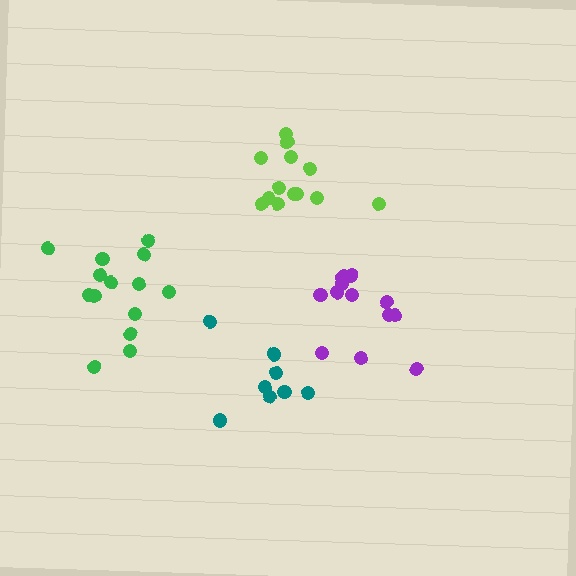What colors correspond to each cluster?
The clusters are colored: green, teal, purple, lime.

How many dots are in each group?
Group 1: 14 dots, Group 2: 8 dots, Group 3: 13 dots, Group 4: 13 dots (48 total).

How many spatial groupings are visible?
There are 4 spatial groupings.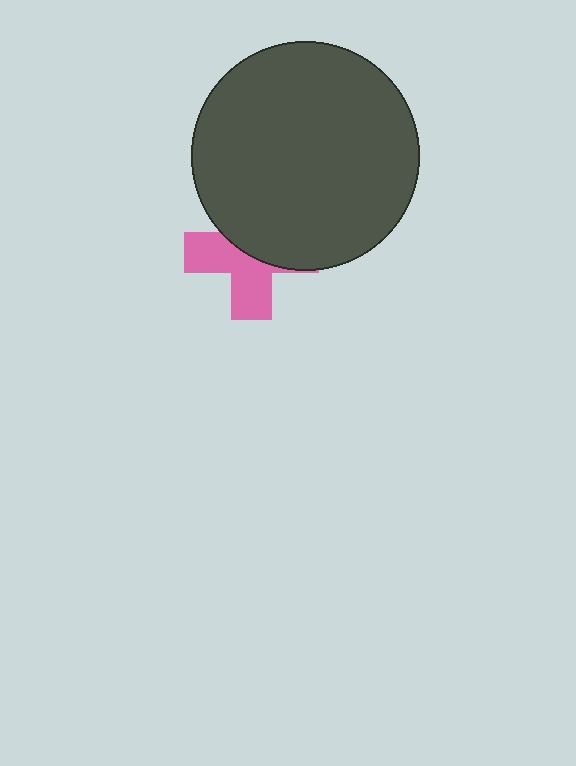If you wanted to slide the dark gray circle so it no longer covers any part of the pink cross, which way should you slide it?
Slide it up — that is the most direct way to separate the two shapes.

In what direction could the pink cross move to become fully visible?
The pink cross could move down. That would shift it out from behind the dark gray circle entirely.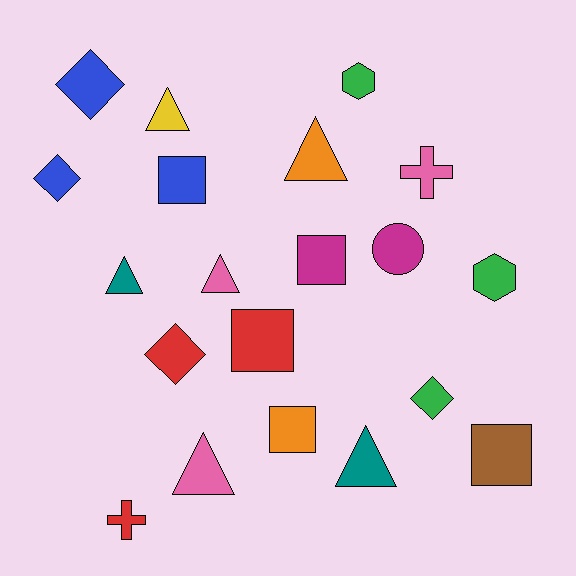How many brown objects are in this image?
There is 1 brown object.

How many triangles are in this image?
There are 6 triangles.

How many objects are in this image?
There are 20 objects.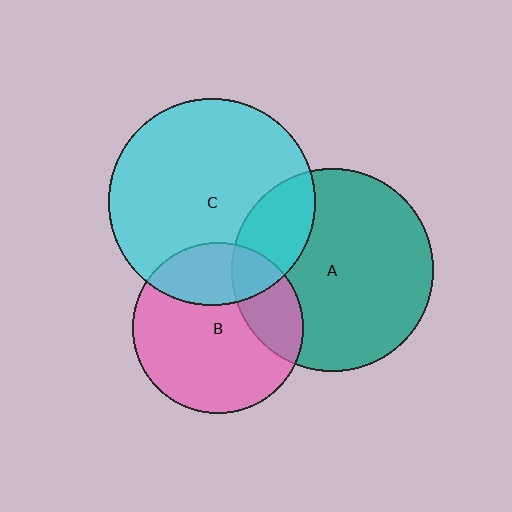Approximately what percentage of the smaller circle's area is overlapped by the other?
Approximately 25%.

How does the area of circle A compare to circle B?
Approximately 1.4 times.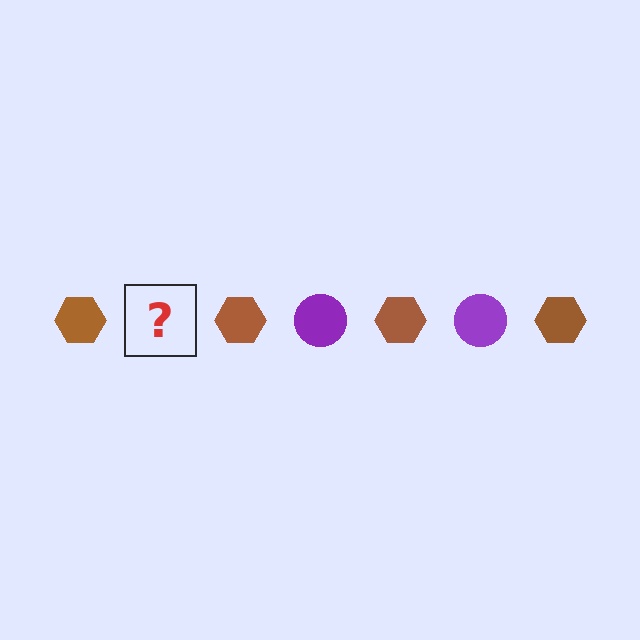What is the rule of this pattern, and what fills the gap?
The rule is that the pattern alternates between brown hexagon and purple circle. The gap should be filled with a purple circle.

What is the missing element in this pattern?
The missing element is a purple circle.